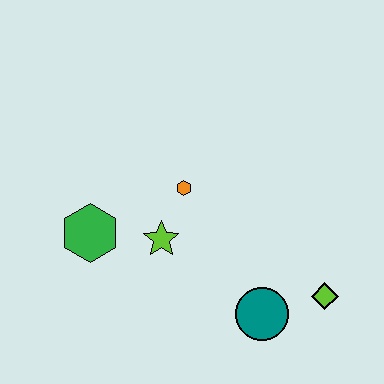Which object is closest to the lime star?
The orange hexagon is closest to the lime star.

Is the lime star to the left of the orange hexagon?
Yes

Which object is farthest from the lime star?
The lime diamond is farthest from the lime star.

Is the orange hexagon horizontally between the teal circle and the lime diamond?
No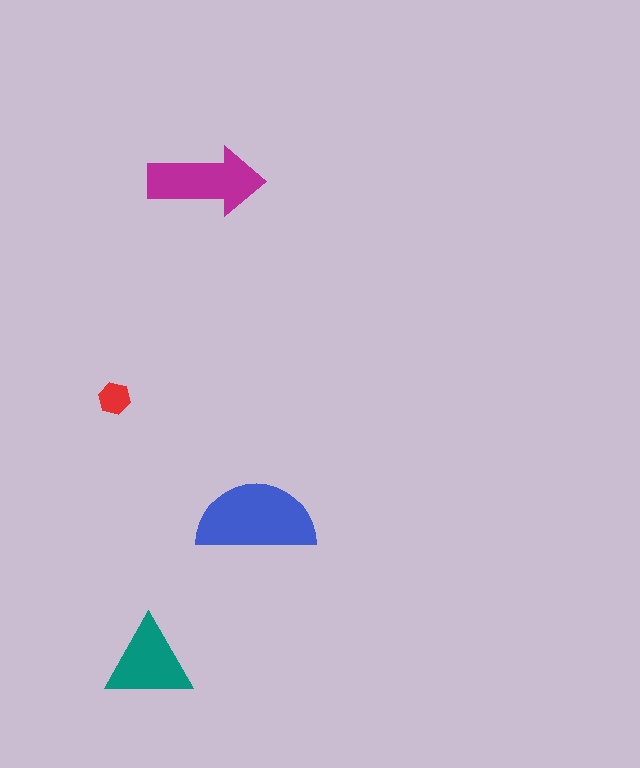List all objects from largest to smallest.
The blue semicircle, the magenta arrow, the teal triangle, the red hexagon.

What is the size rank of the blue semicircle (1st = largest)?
1st.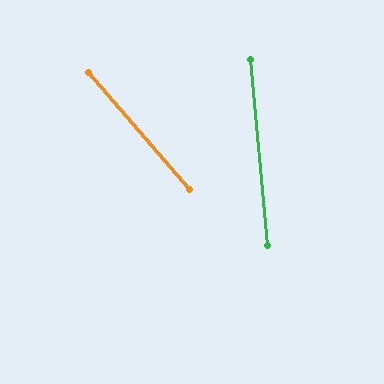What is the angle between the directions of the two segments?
Approximately 36 degrees.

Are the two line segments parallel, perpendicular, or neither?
Neither parallel nor perpendicular — they differ by about 36°.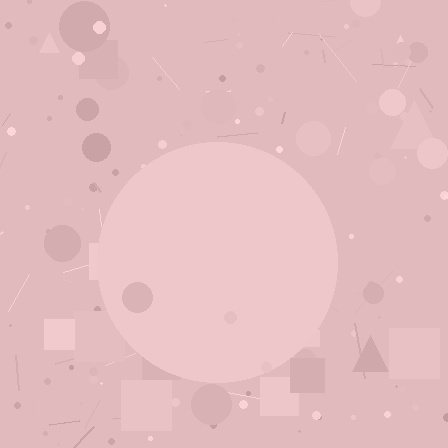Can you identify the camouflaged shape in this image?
The camouflaged shape is a circle.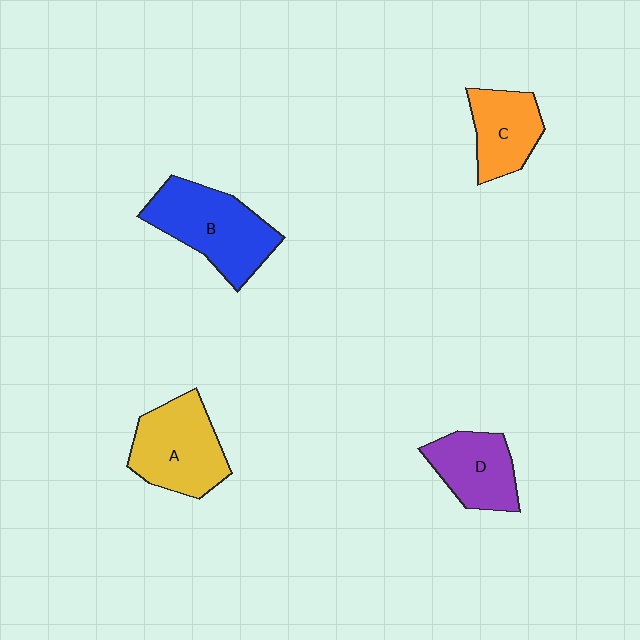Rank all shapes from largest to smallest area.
From largest to smallest: B (blue), A (yellow), D (purple), C (orange).